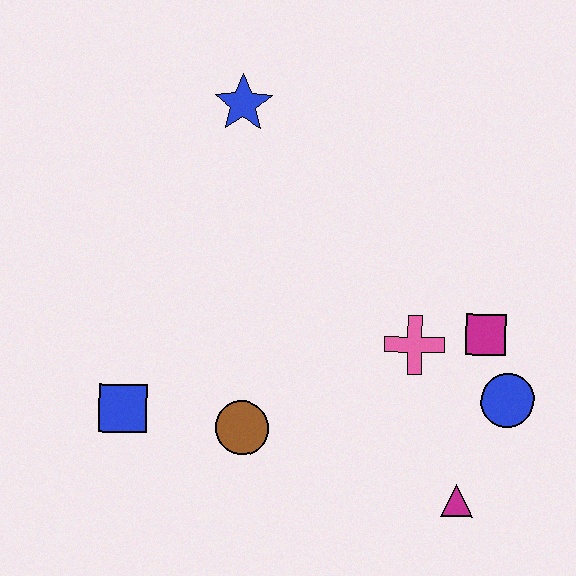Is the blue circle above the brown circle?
Yes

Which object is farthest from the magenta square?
The blue square is farthest from the magenta square.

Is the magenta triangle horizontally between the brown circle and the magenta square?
Yes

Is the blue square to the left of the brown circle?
Yes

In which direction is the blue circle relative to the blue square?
The blue circle is to the right of the blue square.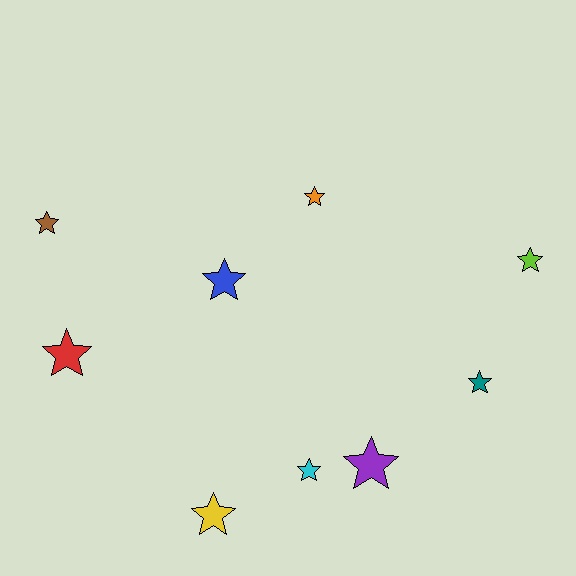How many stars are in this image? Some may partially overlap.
There are 9 stars.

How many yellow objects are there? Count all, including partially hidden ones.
There is 1 yellow object.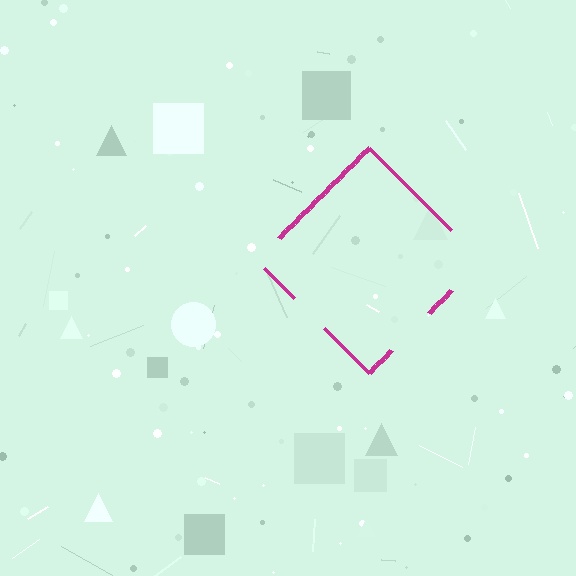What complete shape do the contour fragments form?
The contour fragments form a diamond.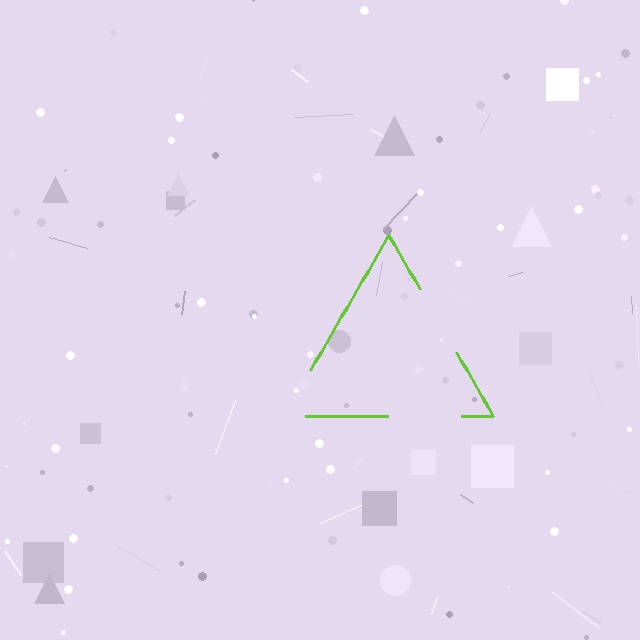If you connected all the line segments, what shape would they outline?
They would outline a triangle.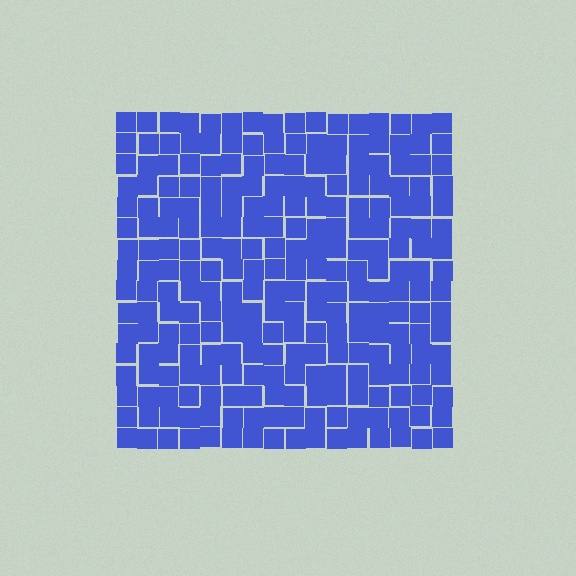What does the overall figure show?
The overall figure shows a square.